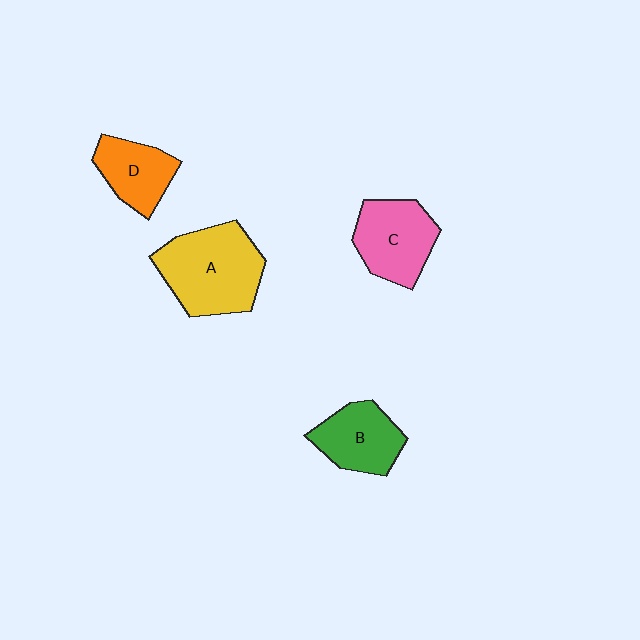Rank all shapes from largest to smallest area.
From largest to smallest: A (yellow), C (pink), B (green), D (orange).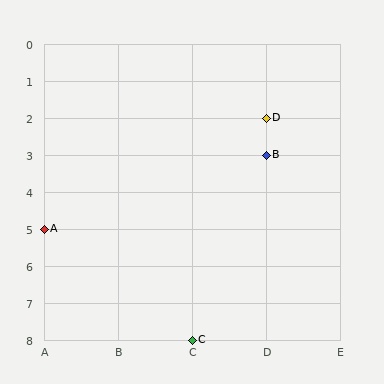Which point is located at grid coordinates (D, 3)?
Point B is at (D, 3).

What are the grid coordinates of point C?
Point C is at grid coordinates (C, 8).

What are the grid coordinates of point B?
Point B is at grid coordinates (D, 3).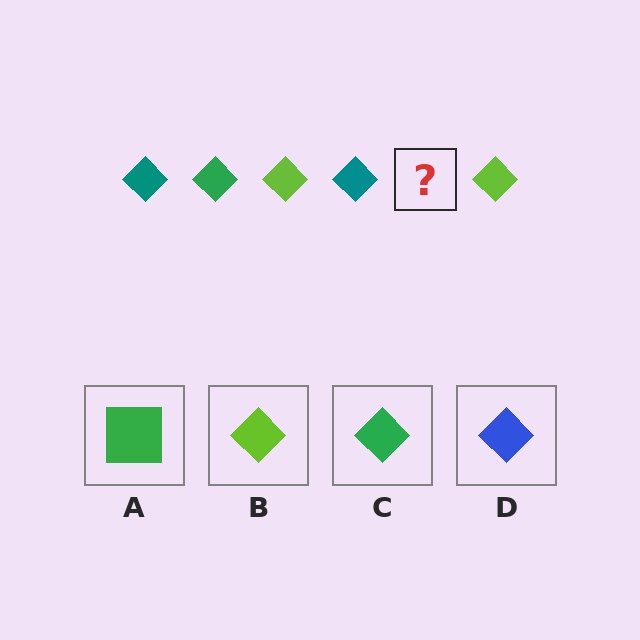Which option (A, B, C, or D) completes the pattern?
C.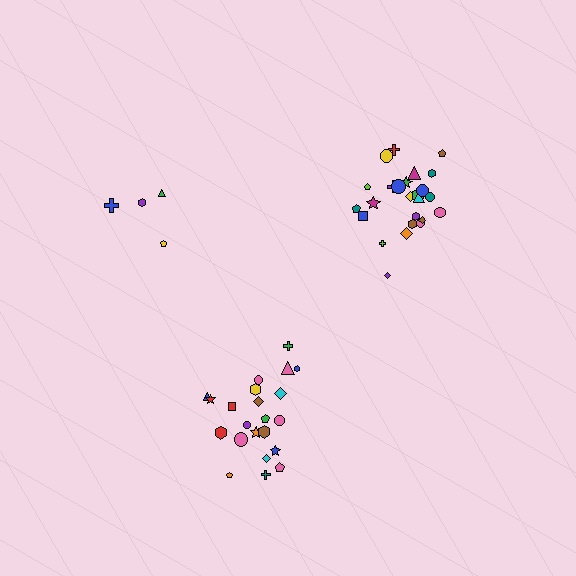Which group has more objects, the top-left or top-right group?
The top-right group.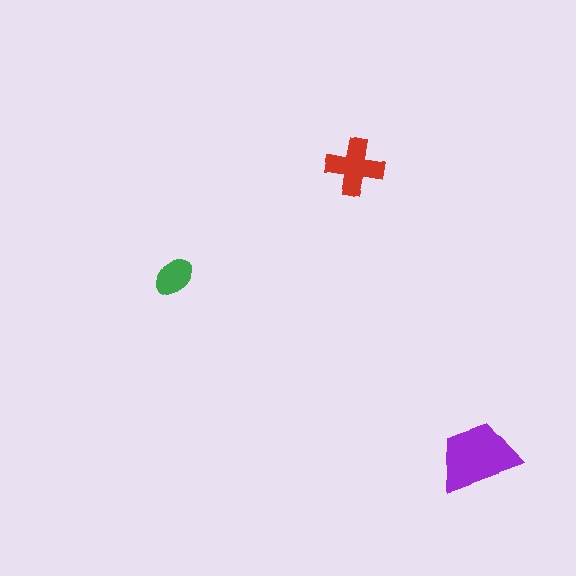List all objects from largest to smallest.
The purple trapezoid, the red cross, the green ellipse.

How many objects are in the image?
There are 3 objects in the image.